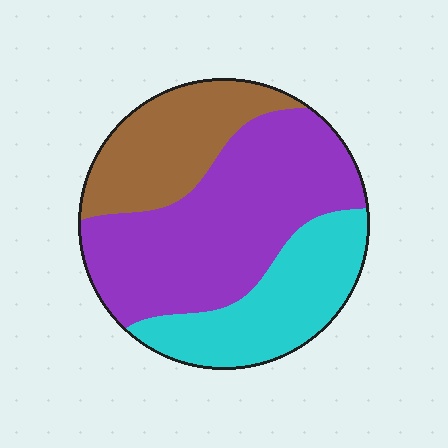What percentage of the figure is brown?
Brown takes up about one quarter (1/4) of the figure.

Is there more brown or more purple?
Purple.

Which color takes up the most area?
Purple, at roughly 50%.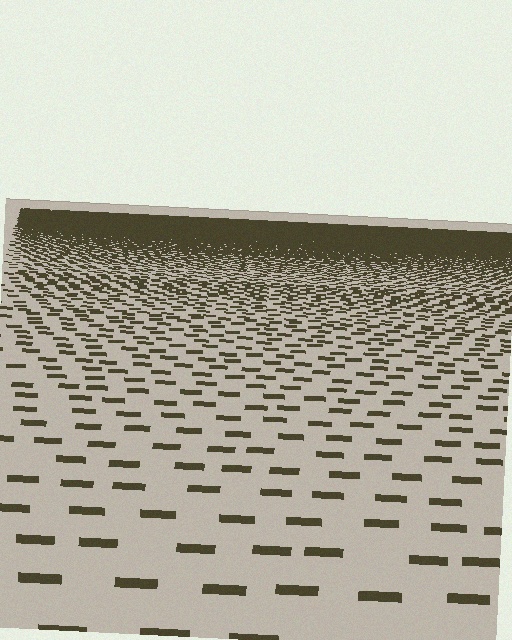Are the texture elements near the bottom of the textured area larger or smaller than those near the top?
Larger. Near the bottom, elements are closer to the viewer and appear at a bigger on-screen size.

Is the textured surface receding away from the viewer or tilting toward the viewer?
The surface is receding away from the viewer. Texture elements get smaller and denser toward the top.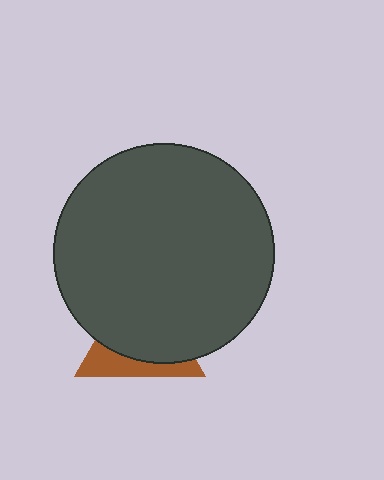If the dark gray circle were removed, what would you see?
You would see the complete brown triangle.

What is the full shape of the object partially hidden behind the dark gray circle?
The partially hidden object is a brown triangle.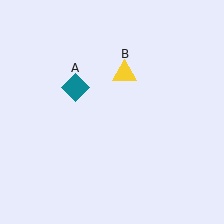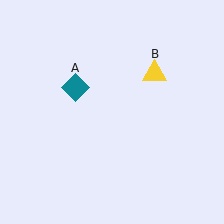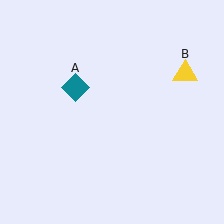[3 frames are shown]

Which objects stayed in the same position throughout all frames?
Teal diamond (object A) remained stationary.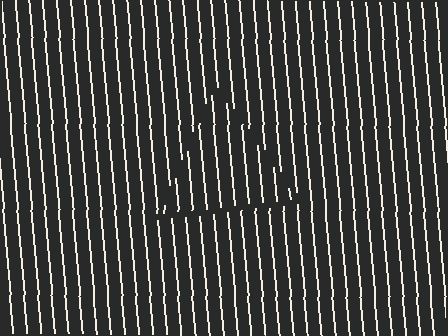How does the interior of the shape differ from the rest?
The interior of the shape contains the same grating, shifted by half a period — the contour is defined by the phase discontinuity where line-ends from the inner and outer gratings abut.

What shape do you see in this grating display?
An illusory triangle. The interior of the shape contains the same grating, shifted by half a period — the contour is defined by the phase discontinuity where line-ends from the inner and outer gratings abut.